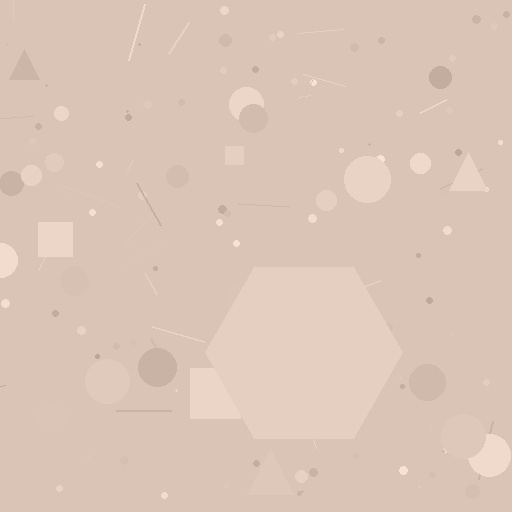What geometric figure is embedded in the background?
A hexagon is embedded in the background.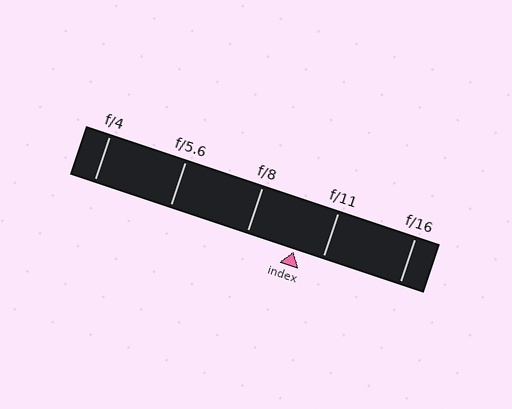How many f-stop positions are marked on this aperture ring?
There are 5 f-stop positions marked.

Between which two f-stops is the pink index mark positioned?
The index mark is between f/8 and f/11.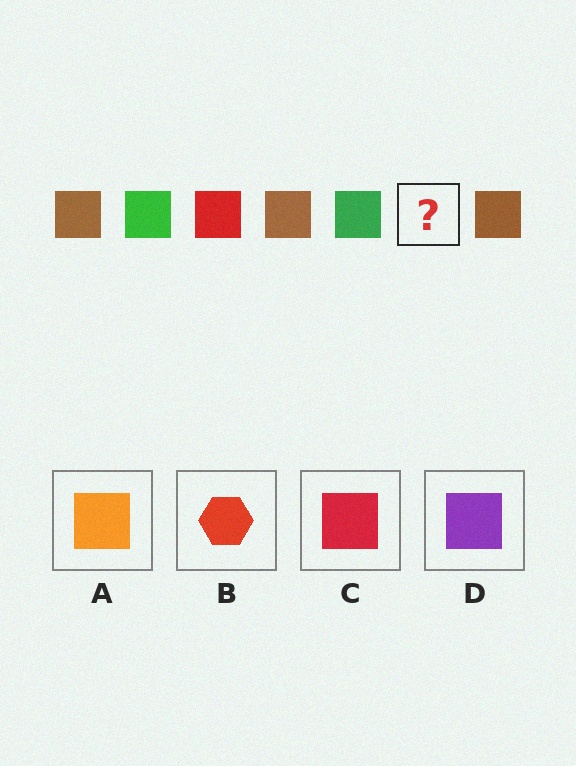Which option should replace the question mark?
Option C.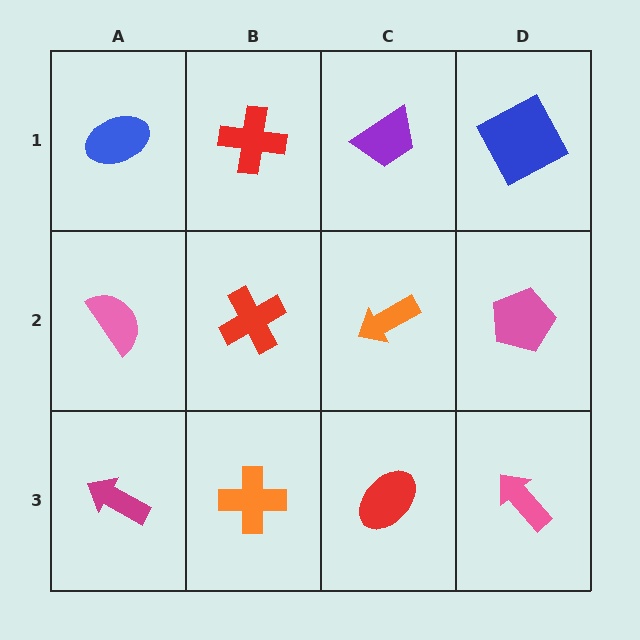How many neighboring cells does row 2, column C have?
4.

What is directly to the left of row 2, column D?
An orange arrow.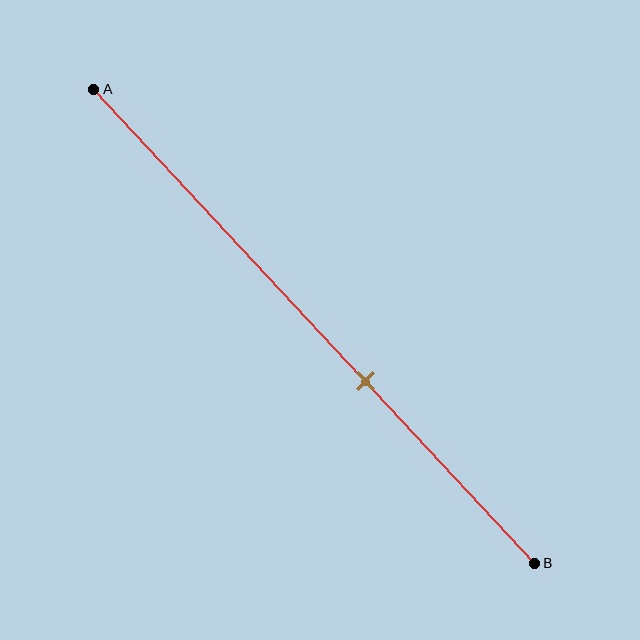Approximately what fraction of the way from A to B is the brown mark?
The brown mark is approximately 60% of the way from A to B.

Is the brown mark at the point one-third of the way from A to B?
No, the mark is at about 60% from A, not at the 33% one-third point.